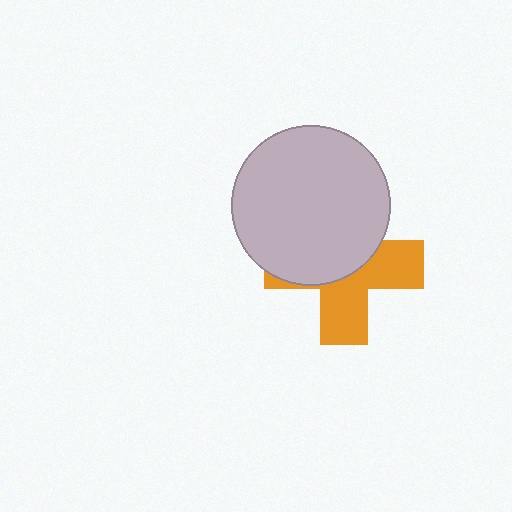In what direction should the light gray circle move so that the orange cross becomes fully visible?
The light gray circle should move up. That is the shortest direction to clear the overlap and leave the orange cross fully visible.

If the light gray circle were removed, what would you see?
You would see the complete orange cross.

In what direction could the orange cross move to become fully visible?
The orange cross could move down. That would shift it out from behind the light gray circle entirely.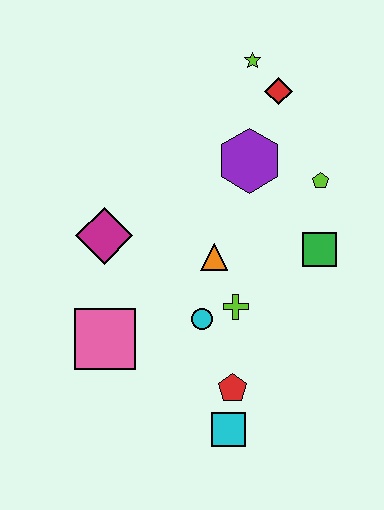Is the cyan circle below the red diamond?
Yes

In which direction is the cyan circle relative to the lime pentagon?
The cyan circle is below the lime pentagon.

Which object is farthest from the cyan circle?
The lime star is farthest from the cyan circle.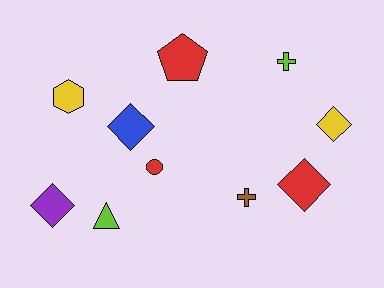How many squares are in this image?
There are no squares.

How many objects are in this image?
There are 10 objects.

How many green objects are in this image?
There are no green objects.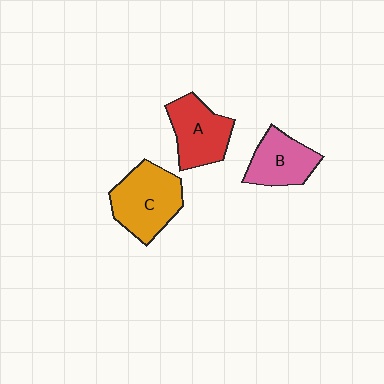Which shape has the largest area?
Shape C (orange).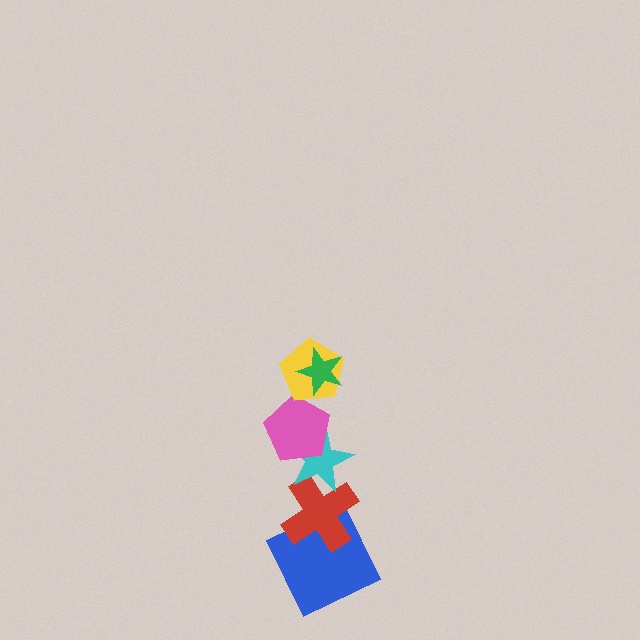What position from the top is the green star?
The green star is 1st from the top.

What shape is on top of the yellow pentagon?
The green star is on top of the yellow pentagon.